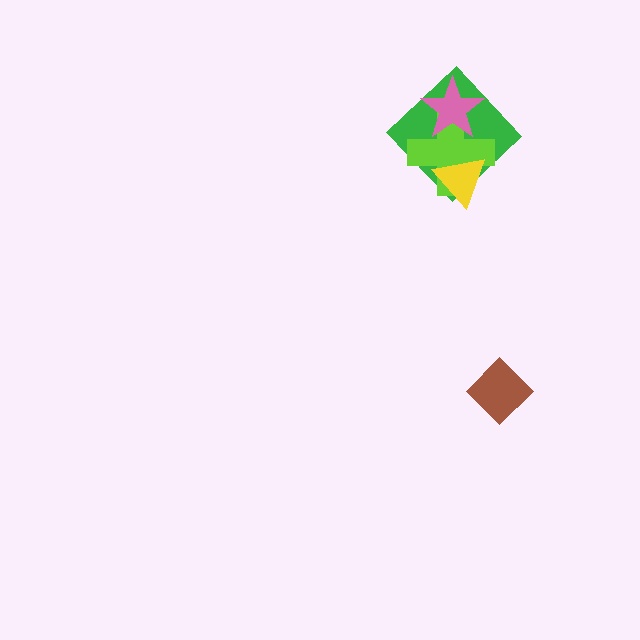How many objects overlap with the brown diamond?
0 objects overlap with the brown diamond.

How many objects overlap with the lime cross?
3 objects overlap with the lime cross.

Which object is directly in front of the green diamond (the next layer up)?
The lime cross is directly in front of the green diamond.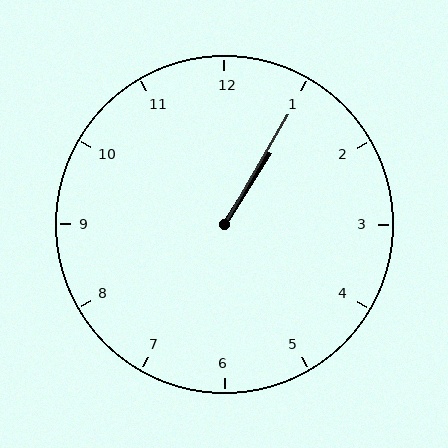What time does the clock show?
1:05.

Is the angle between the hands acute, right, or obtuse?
It is acute.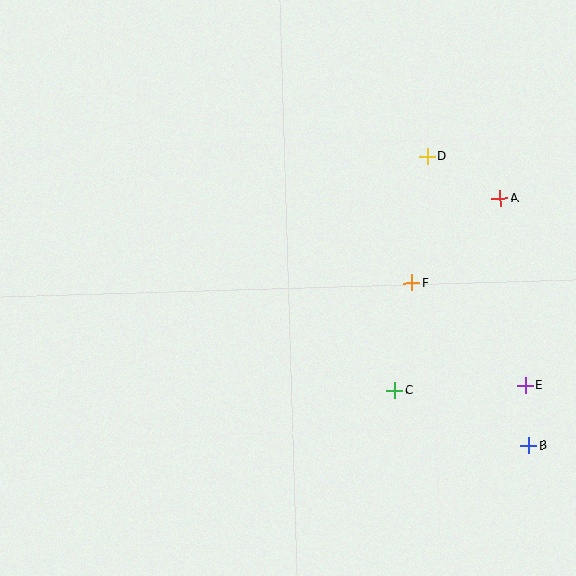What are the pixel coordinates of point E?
Point E is at (525, 385).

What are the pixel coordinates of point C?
Point C is at (395, 391).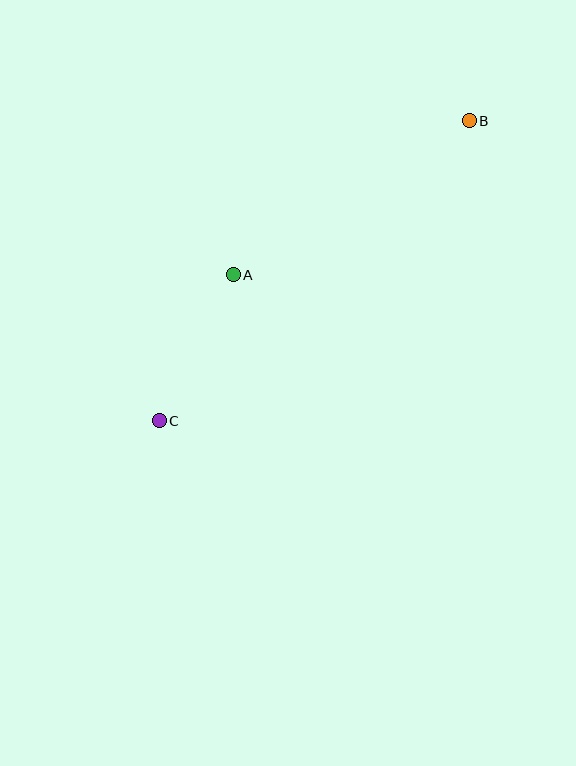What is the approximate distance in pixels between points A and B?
The distance between A and B is approximately 282 pixels.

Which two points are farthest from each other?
Points B and C are farthest from each other.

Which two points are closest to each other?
Points A and C are closest to each other.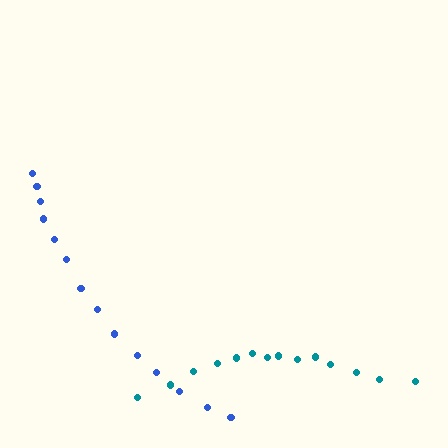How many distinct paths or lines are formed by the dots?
There are 2 distinct paths.